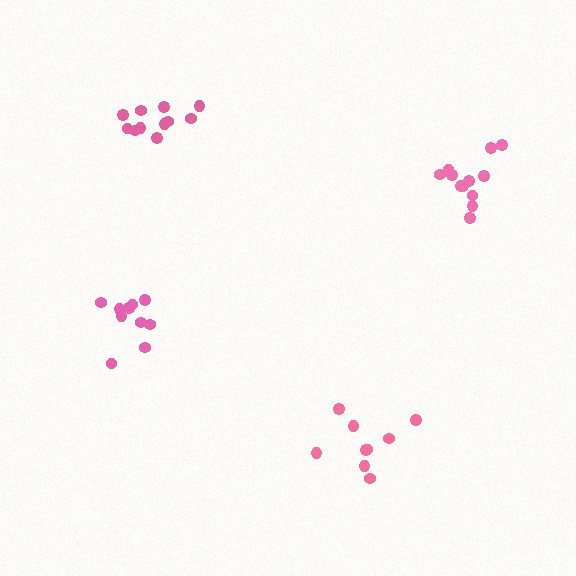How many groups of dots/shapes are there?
There are 4 groups.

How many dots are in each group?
Group 1: 12 dots, Group 2: 11 dots, Group 3: 10 dots, Group 4: 9 dots (42 total).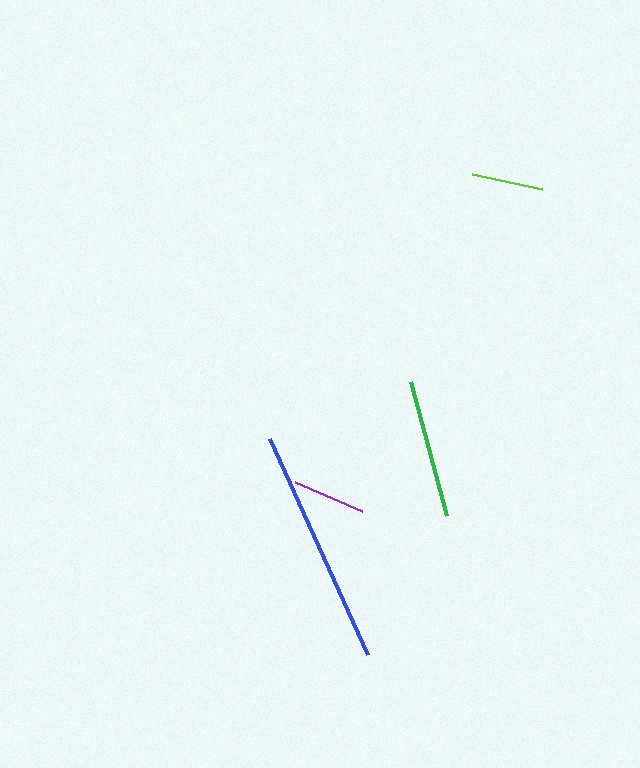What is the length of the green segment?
The green segment is approximately 139 pixels long.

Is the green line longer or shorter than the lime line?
The green line is longer than the lime line.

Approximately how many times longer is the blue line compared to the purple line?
The blue line is approximately 3.3 times the length of the purple line.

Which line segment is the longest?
The blue line is the longest at approximately 238 pixels.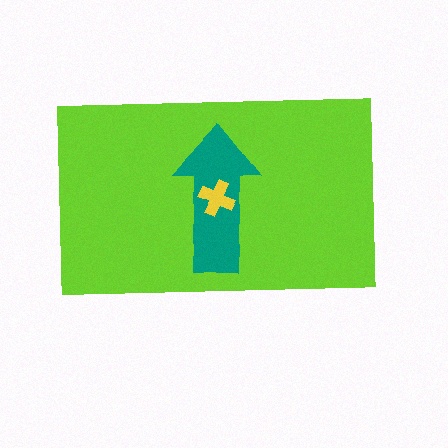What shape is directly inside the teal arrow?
The yellow cross.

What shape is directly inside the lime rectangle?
The teal arrow.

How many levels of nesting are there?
3.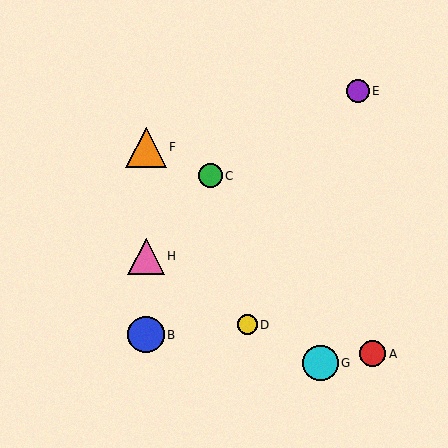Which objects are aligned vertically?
Objects B, F, H are aligned vertically.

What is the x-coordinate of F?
Object F is at x≈146.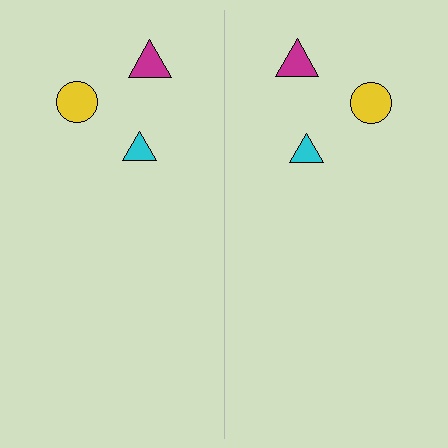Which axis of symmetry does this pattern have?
The pattern has a vertical axis of symmetry running through the center of the image.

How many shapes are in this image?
There are 6 shapes in this image.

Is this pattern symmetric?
Yes, this pattern has bilateral (reflection) symmetry.